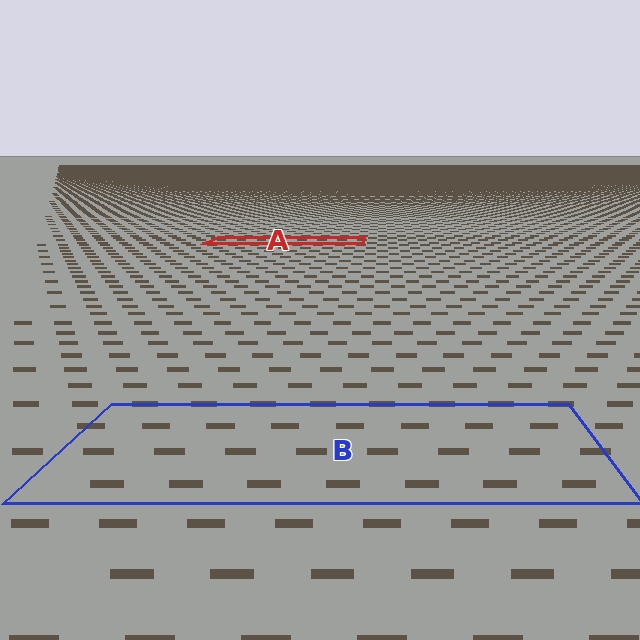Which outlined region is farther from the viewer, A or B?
Region A is farther from the viewer — the texture elements inside it appear smaller and more densely packed.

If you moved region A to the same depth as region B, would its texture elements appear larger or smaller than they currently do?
They would appear larger. At a closer depth, the same texture elements are projected at a bigger on-screen size.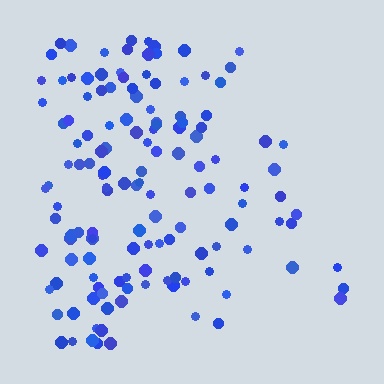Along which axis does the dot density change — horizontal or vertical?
Horizontal.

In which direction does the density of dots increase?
From right to left, with the left side densest.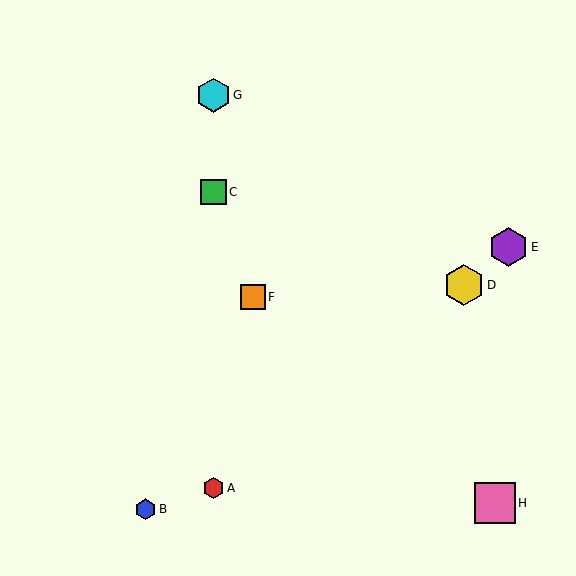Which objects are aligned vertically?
Objects A, C, G are aligned vertically.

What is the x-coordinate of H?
Object H is at x≈495.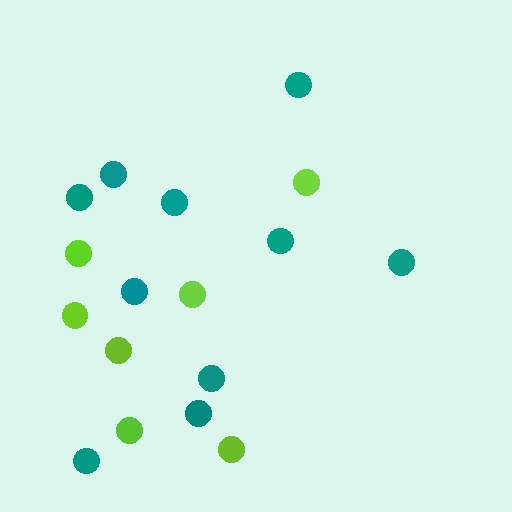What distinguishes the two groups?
There are 2 groups: one group of lime circles (7) and one group of teal circles (10).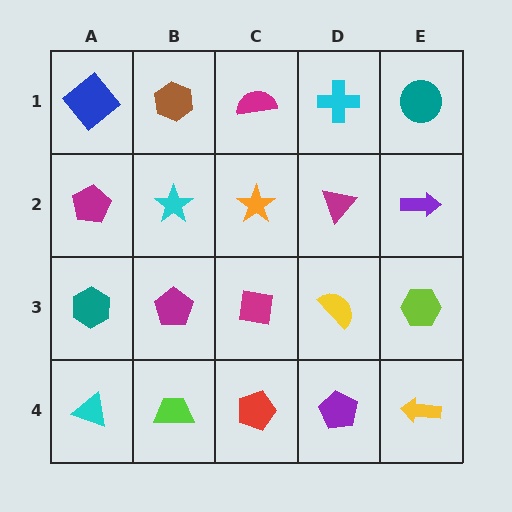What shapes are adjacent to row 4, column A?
A teal hexagon (row 3, column A), a lime trapezoid (row 4, column B).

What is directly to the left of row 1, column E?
A cyan cross.